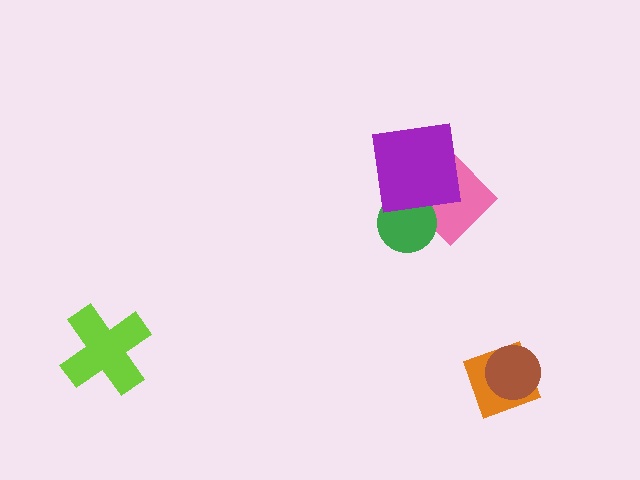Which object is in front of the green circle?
The purple square is in front of the green circle.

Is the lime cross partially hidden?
No, no other shape covers it.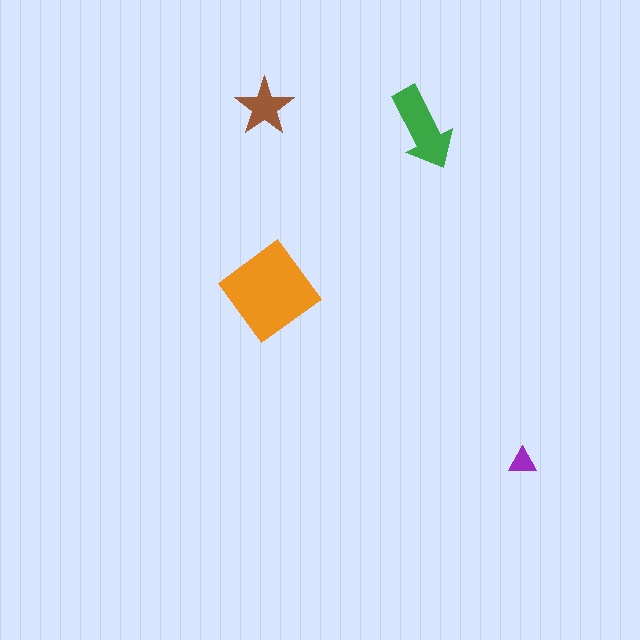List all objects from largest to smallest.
The orange diamond, the green arrow, the brown star, the purple triangle.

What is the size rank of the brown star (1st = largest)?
3rd.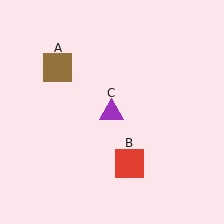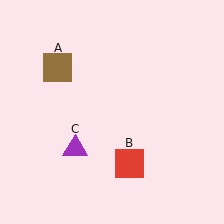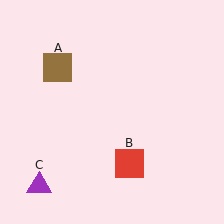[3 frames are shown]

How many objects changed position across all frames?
1 object changed position: purple triangle (object C).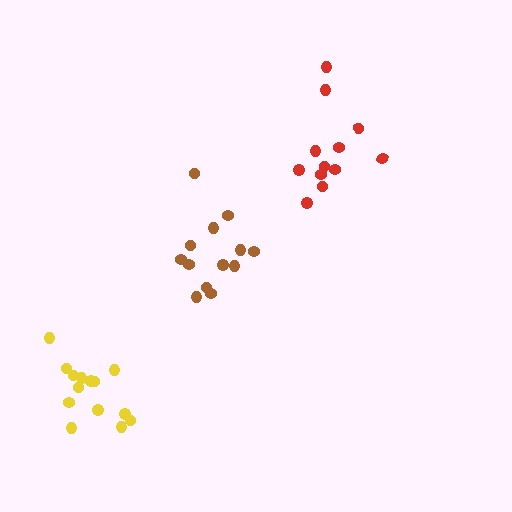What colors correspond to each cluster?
The clusters are colored: brown, yellow, red.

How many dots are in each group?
Group 1: 13 dots, Group 2: 15 dots, Group 3: 12 dots (40 total).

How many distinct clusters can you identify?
There are 3 distinct clusters.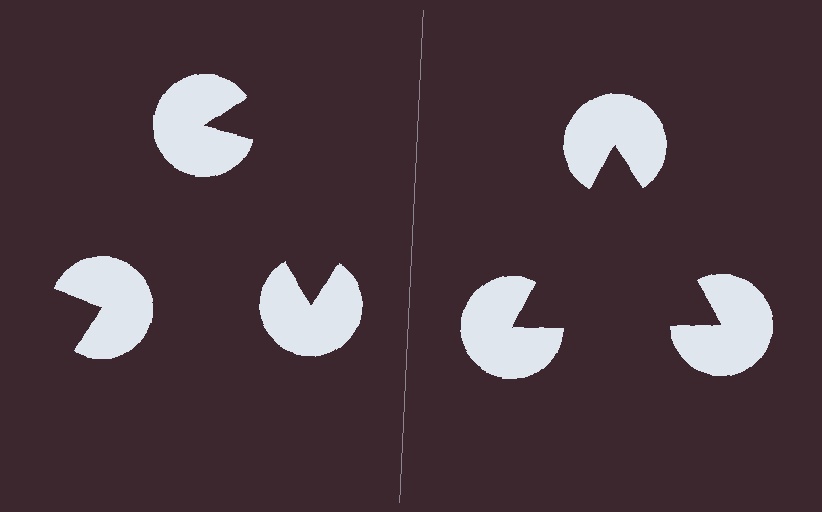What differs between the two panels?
The pac-man discs are positioned identically on both sides; only the wedge orientations differ. On the right they align to a triangle; on the left they are misaligned.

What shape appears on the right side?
An illusory triangle.